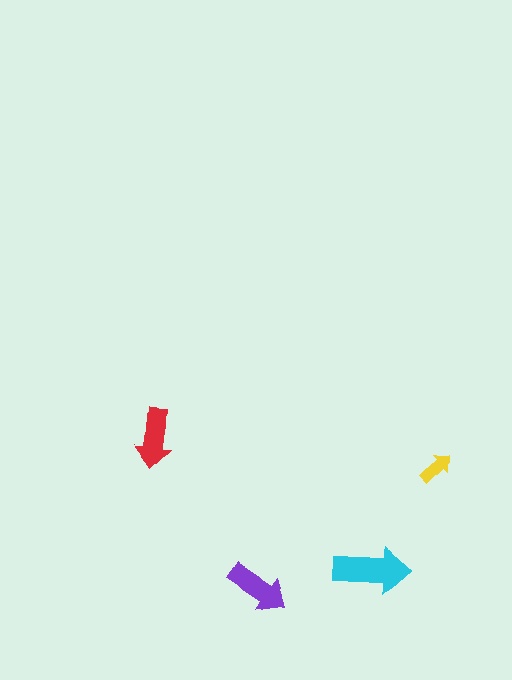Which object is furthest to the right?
The yellow arrow is rightmost.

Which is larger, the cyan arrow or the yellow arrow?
The cyan one.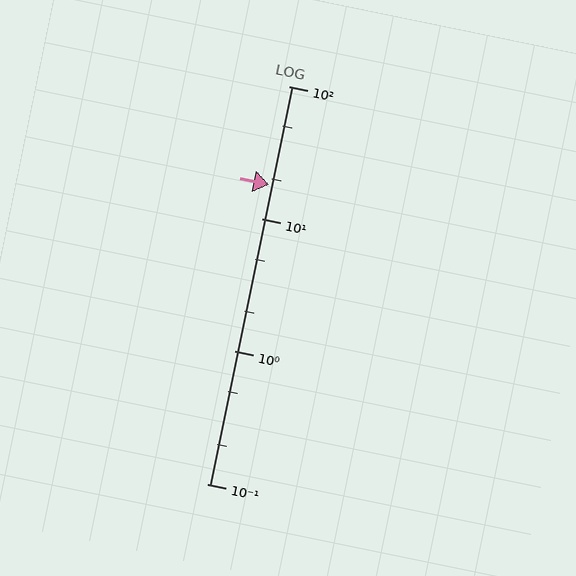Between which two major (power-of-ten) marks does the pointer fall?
The pointer is between 10 and 100.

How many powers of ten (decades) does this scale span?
The scale spans 3 decades, from 0.1 to 100.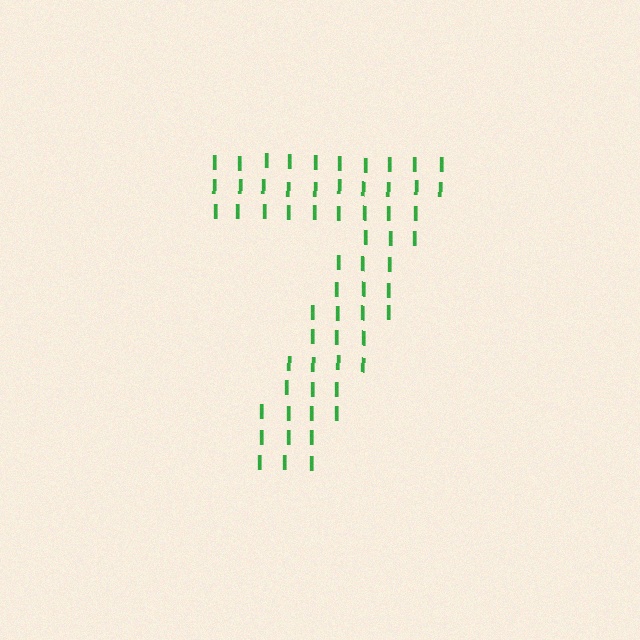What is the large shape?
The large shape is the digit 7.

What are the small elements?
The small elements are letter I's.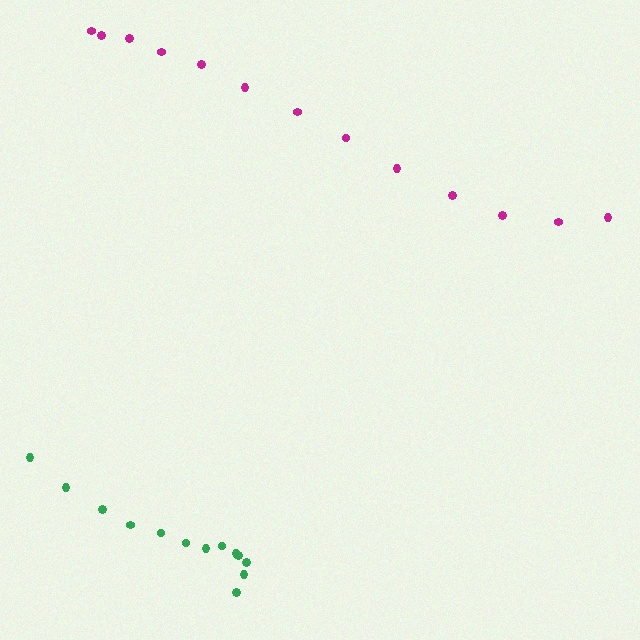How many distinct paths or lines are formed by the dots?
There are 2 distinct paths.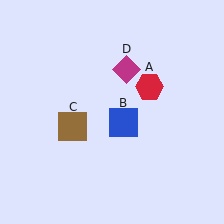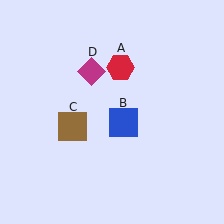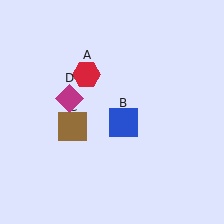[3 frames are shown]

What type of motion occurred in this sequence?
The red hexagon (object A), magenta diamond (object D) rotated counterclockwise around the center of the scene.